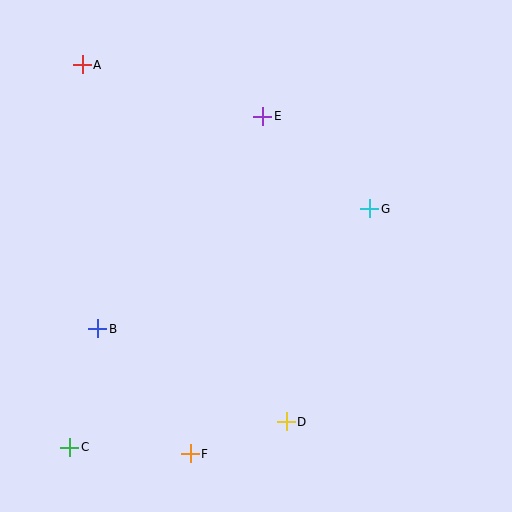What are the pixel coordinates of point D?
Point D is at (286, 422).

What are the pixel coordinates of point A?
Point A is at (82, 65).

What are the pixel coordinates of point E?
Point E is at (263, 116).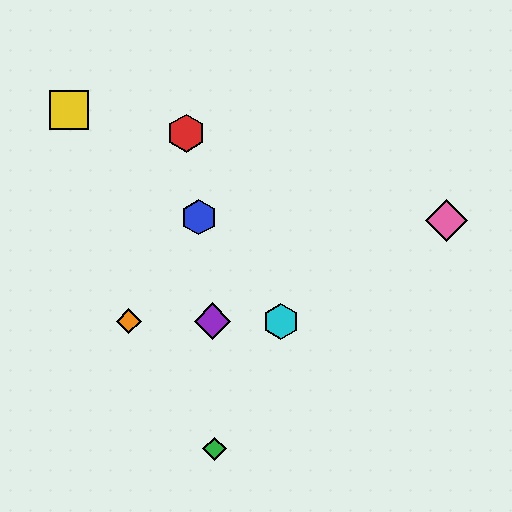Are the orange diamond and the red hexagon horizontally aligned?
No, the orange diamond is at y≈321 and the red hexagon is at y≈133.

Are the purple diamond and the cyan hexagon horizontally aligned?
Yes, both are at y≈321.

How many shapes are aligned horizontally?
3 shapes (the purple diamond, the orange diamond, the cyan hexagon) are aligned horizontally.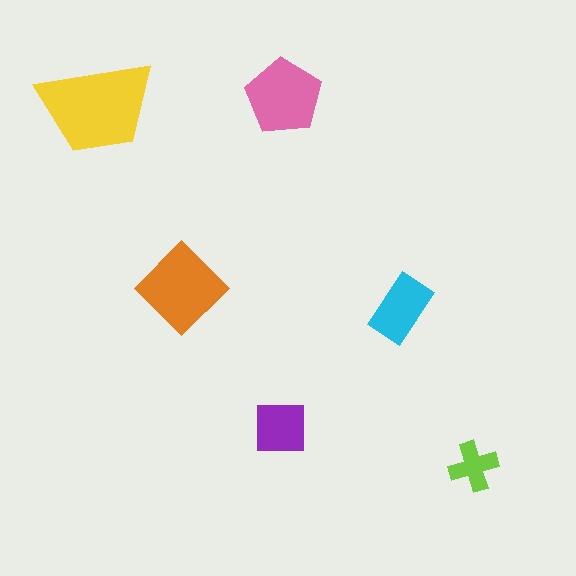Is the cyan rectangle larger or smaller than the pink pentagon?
Smaller.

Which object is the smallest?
The lime cross.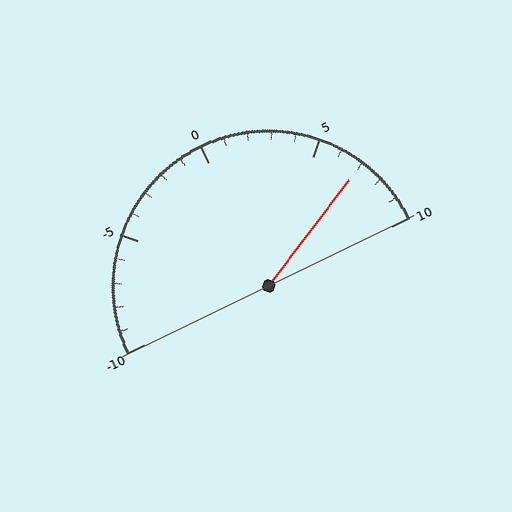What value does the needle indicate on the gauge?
The needle indicates approximately 7.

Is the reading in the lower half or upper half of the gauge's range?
The reading is in the upper half of the range (-10 to 10).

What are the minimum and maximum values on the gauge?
The gauge ranges from -10 to 10.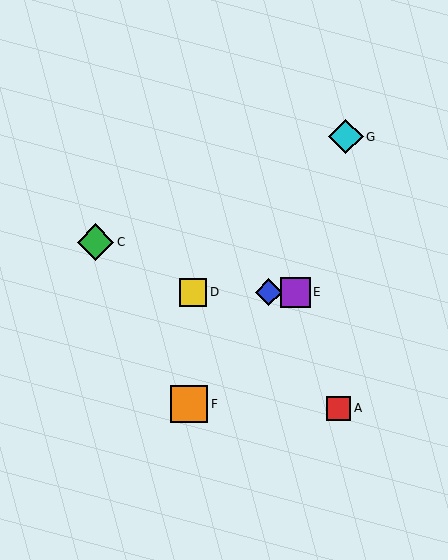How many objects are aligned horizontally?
3 objects (B, D, E) are aligned horizontally.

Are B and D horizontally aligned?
Yes, both are at y≈292.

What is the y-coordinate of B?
Object B is at y≈292.